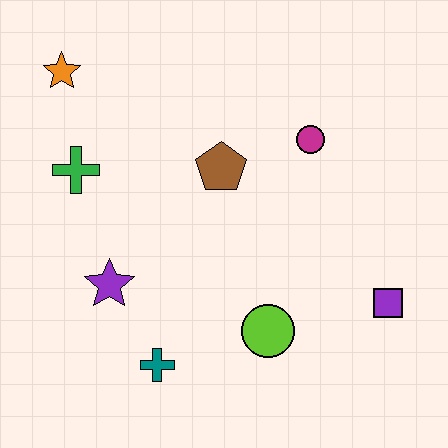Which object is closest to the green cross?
The orange star is closest to the green cross.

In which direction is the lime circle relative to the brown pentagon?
The lime circle is below the brown pentagon.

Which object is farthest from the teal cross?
The orange star is farthest from the teal cross.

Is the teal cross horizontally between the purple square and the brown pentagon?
No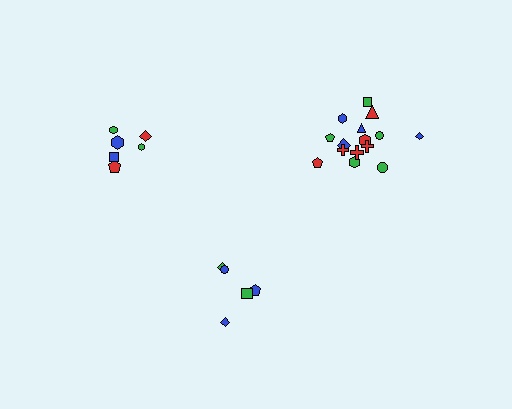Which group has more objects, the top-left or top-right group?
The top-right group.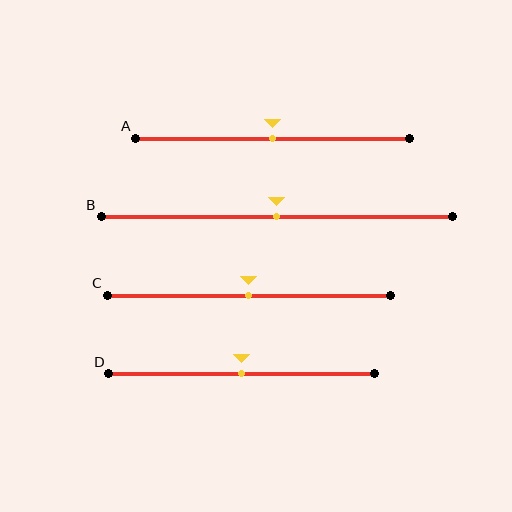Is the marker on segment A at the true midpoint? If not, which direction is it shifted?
Yes, the marker on segment A is at the true midpoint.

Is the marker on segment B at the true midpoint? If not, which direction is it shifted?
Yes, the marker on segment B is at the true midpoint.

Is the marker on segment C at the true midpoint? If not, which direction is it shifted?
Yes, the marker on segment C is at the true midpoint.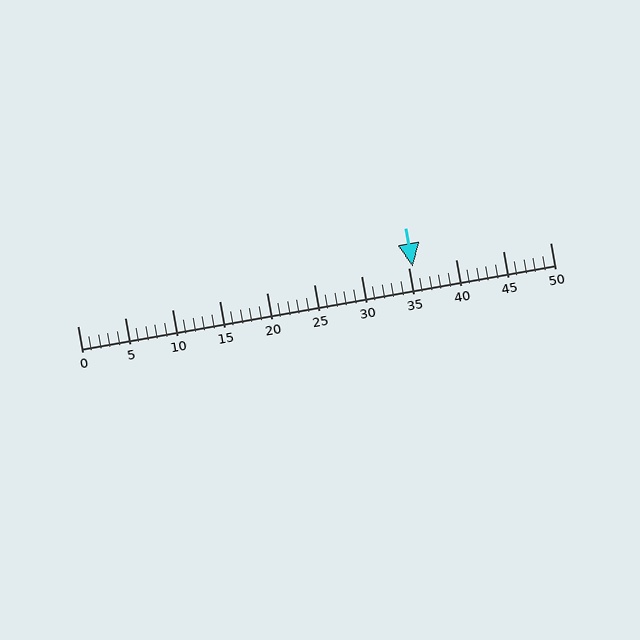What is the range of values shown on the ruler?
The ruler shows values from 0 to 50.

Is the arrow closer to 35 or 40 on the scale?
The arrow is closer to 35.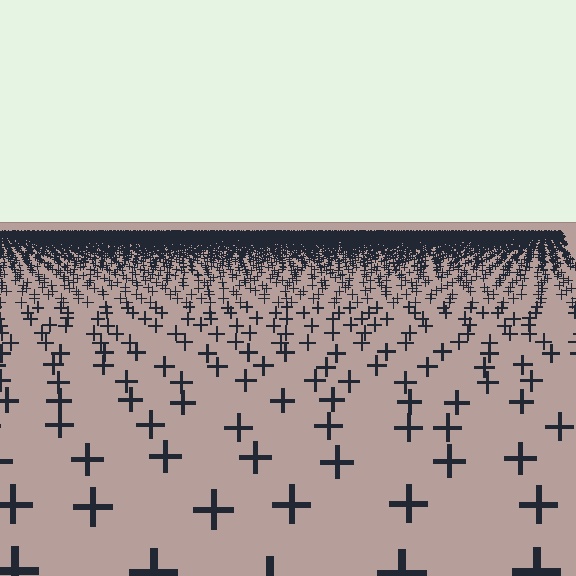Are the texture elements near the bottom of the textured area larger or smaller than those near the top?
Larger. Near the bottom, elements are closer to the viewer and appear at a bigger on-screen size.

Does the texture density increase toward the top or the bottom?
Density increases toward the top.